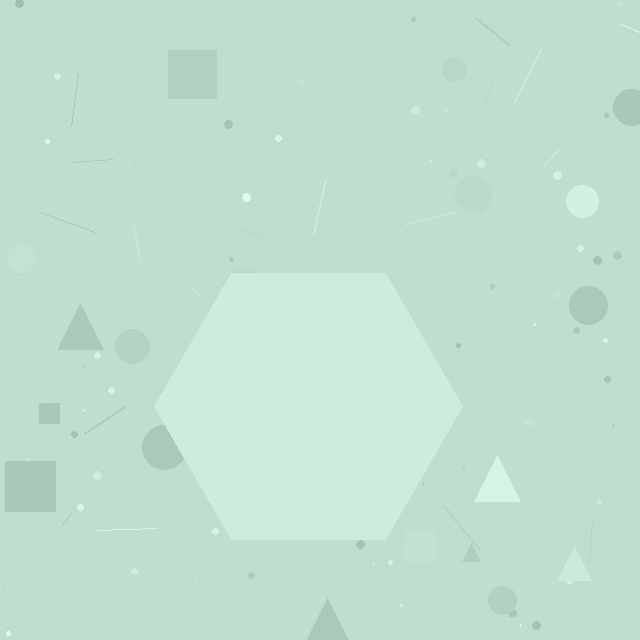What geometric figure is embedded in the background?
A hexagon is embedded in the background.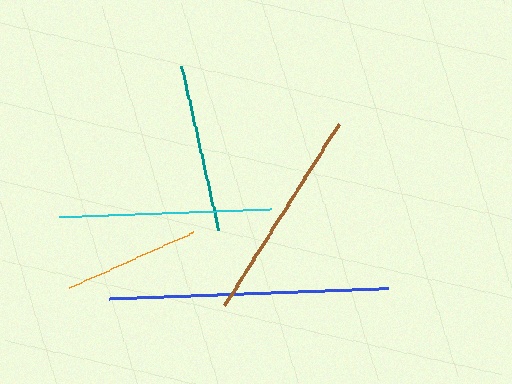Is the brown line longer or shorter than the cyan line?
The brown line is longer than the cyan line.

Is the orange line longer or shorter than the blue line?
The blue line is longer than the orange line.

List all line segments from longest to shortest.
From longest to shortest: blue, brown, cyan, teal, orange.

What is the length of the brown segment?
The brown segment is approximately 215 pixels long.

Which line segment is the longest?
The blue line is the longest at approximately 279 pixels.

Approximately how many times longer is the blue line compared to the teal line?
The blue line is approximately 1.7 times the length of the teal line.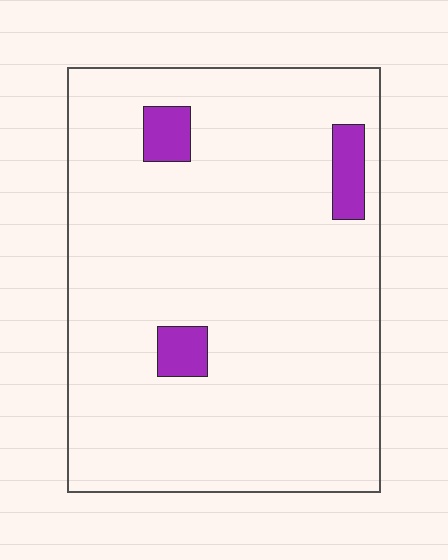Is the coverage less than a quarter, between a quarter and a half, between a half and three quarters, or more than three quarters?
Less than a quarter.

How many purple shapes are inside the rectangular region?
3.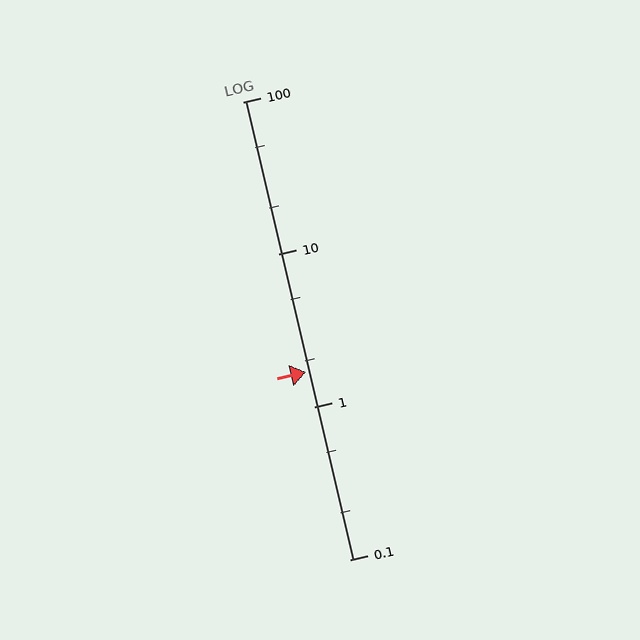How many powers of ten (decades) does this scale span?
The scale spans 3 decades, from 0.1 to 100.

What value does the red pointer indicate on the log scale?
The pointer indicates approximately 1.7.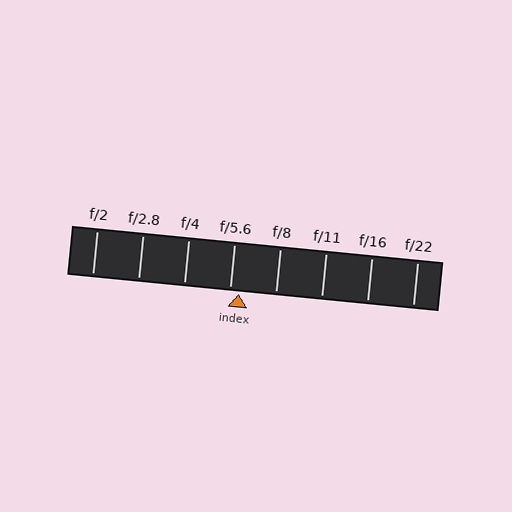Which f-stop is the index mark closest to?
The index mark is closest to f/5.6.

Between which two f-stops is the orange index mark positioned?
The index mark is between f/5.6 and f/8.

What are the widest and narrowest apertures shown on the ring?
The widest aperture shown is f/2 and the narrowest is f/22.